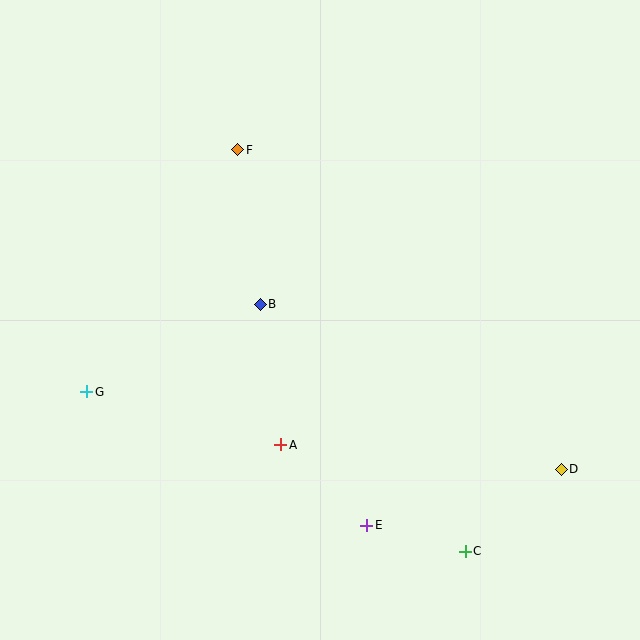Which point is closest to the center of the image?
Point B at (260, 304) is closest to the center.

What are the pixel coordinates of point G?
Point G is at (87, 392).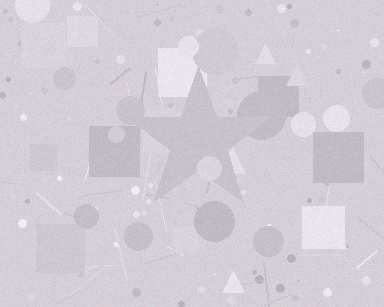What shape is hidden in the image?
A star is hidden in the image.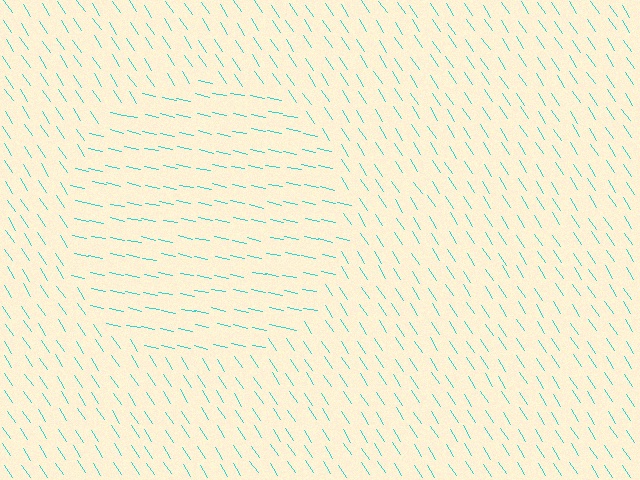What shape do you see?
I see a circle.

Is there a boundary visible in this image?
Yes, there is a texture boundary formed by a change in line orientation.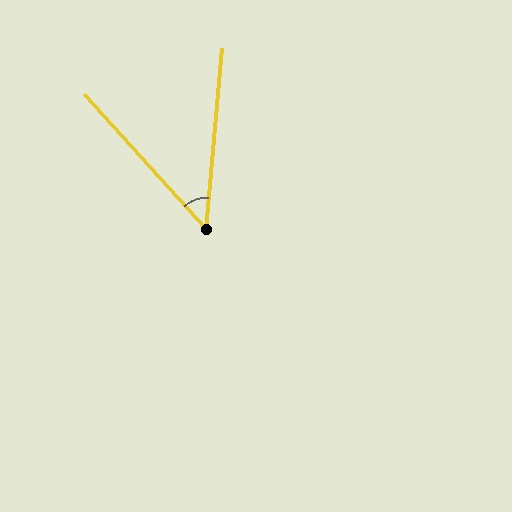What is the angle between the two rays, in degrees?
Approximately 47 degrees.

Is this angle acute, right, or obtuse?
It is acute.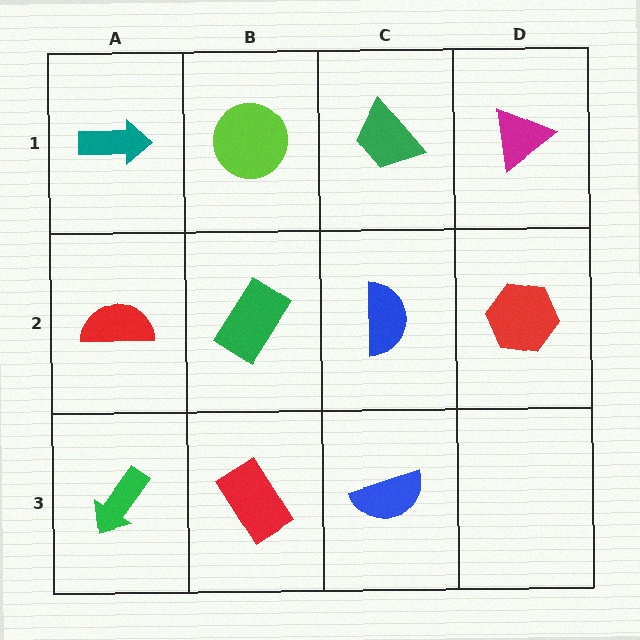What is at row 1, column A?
A teal arrow.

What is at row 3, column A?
A green arrow.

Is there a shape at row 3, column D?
No, that cell is empty.